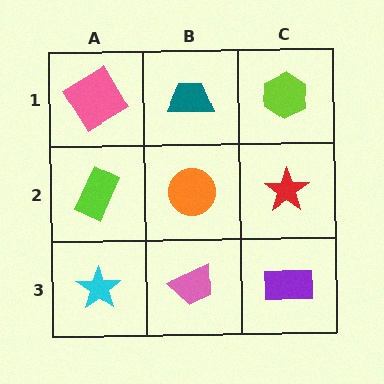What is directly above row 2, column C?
A lime hexagon.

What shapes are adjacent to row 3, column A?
A lime rectangle (row 2, column A), a pink trapezoid (row 3, column B).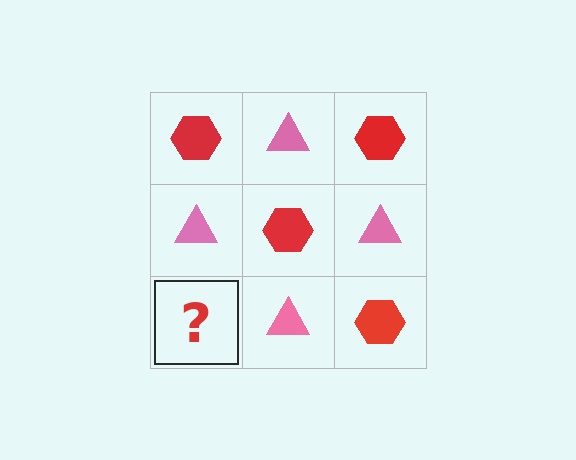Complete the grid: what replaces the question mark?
The question mark should be replaced with a red hexagon.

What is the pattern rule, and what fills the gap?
The rule is that it alternates red hexagon and pink triangle in a checkerboard pattern. The gap should be filled with a red hexagon.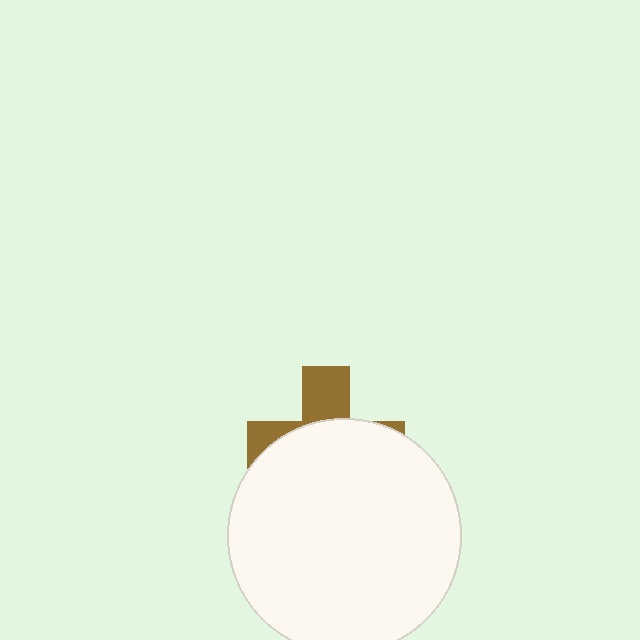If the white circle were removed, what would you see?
You would see the complete brown cross.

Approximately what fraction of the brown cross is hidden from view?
Roughly 69% of the brown cross is hidden behind the white circle.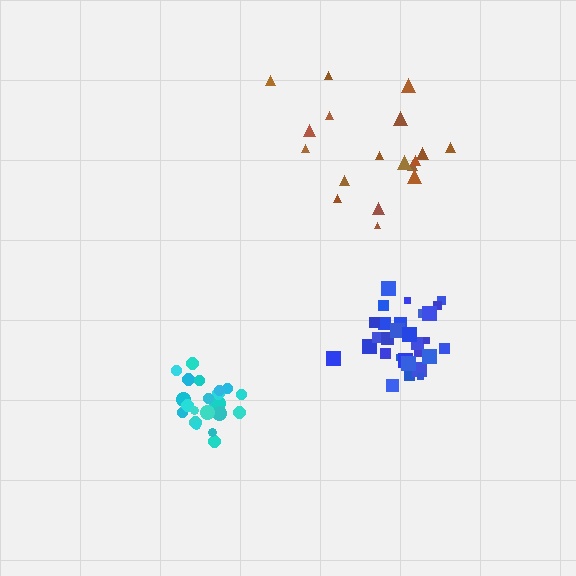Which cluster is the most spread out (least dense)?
Brown.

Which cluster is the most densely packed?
Blue.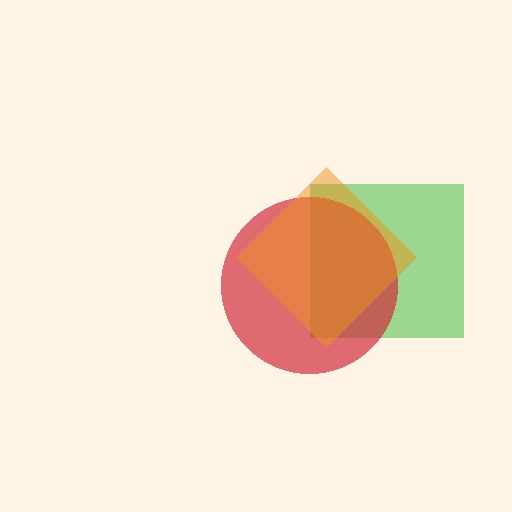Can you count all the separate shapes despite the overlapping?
Yes, there are 3 separate shapes.